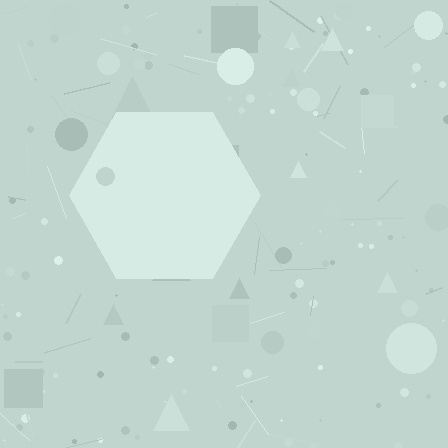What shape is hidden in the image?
A hexagon is hidden in the image.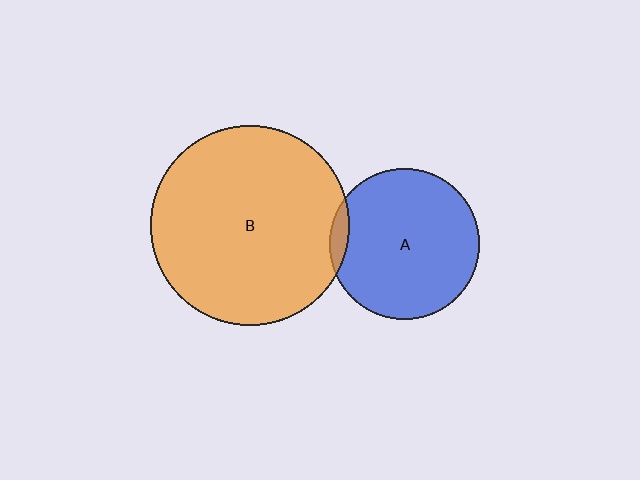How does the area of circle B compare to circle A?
Approximately 1.8 times.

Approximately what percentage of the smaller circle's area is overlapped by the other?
Approximately 5%.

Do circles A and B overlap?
Yes.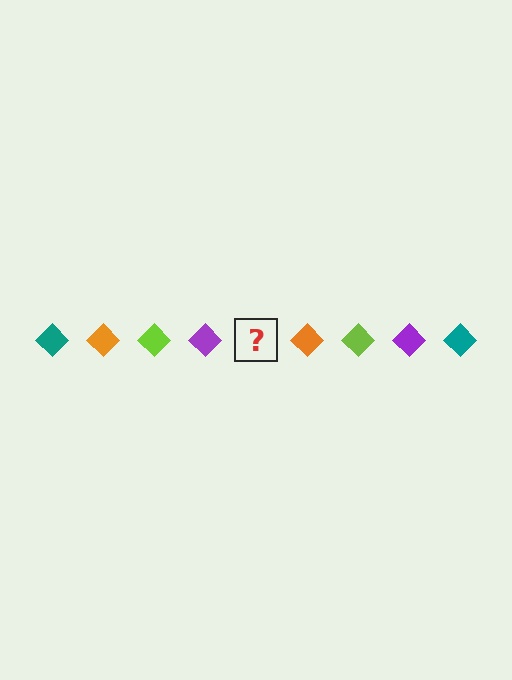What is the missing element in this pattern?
The missing element is a teal diamond.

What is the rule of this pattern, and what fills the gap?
The rule is that the pattern cycles through teal, orange, lime, purple diamonds. The gap should be filled with a teal diamond.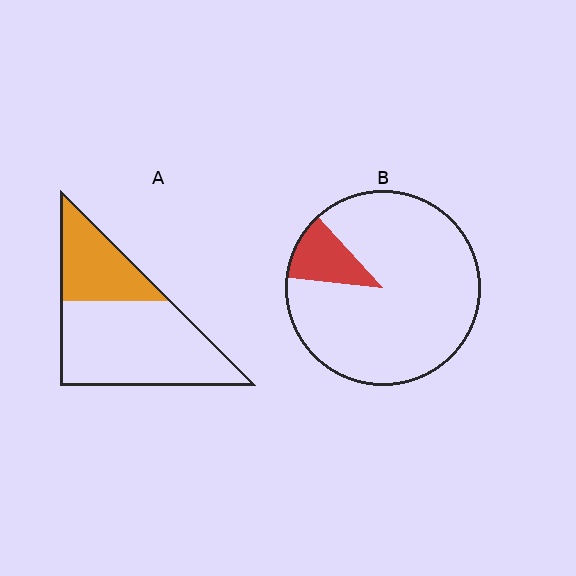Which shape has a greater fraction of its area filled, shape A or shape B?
Shape A.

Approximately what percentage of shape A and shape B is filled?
A is approximately 30% and B is approximately 10%.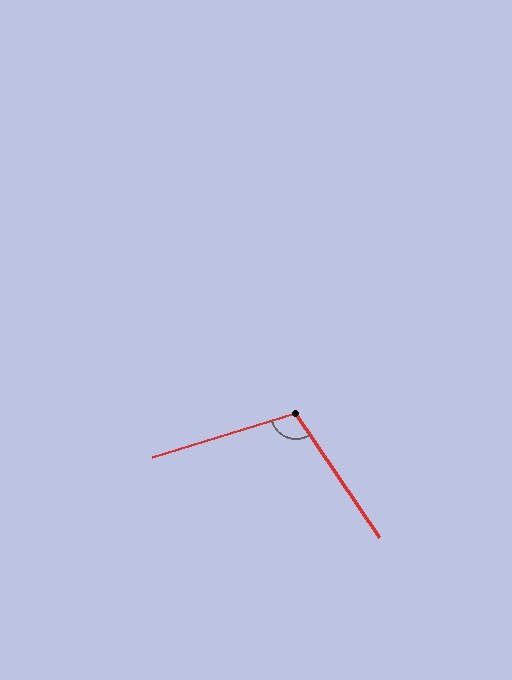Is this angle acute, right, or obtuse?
It is obtuse.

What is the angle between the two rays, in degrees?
Approximately 107 degrees.